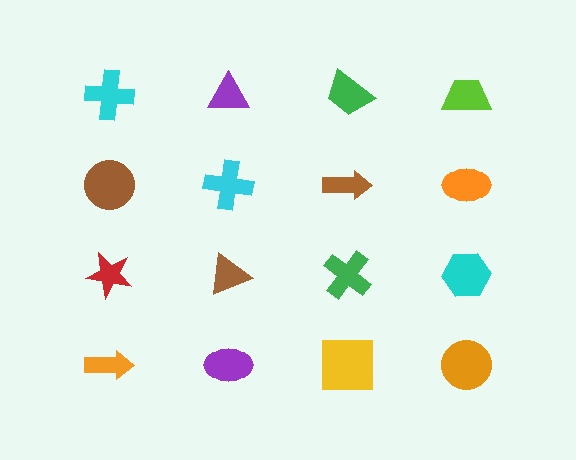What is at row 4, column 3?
A yellow square.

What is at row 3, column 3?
A green cross.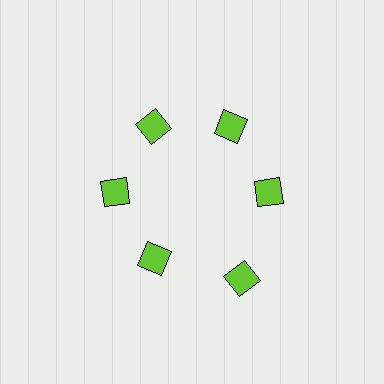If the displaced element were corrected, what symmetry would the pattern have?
It would have 6-fold rotational symmetry — the pattern would map onto itself every 60 degrees.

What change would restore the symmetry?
The symmetry would be restored by moving it inward, back onto the ring so that all 6 diamonds sit at equal angles and equal distance from the center.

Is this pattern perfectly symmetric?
No. The 6 lime diamonds are arranged in a ring, but one element near the 5 o'clock position is pushed outward from the center, breaking the 6-fold rotational symmetry.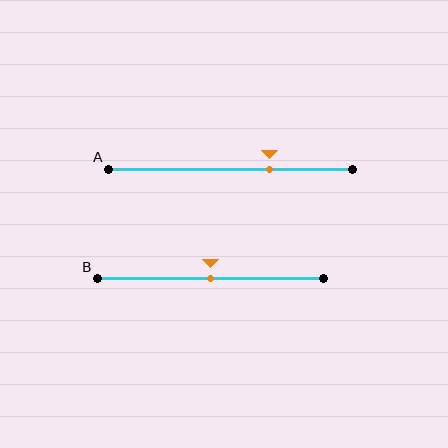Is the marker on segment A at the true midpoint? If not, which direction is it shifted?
No, the marker on segment A is shifted to the right by about 16% of the segment length.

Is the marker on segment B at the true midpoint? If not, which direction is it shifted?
Yes, the marker on segment B is at the true midpoint.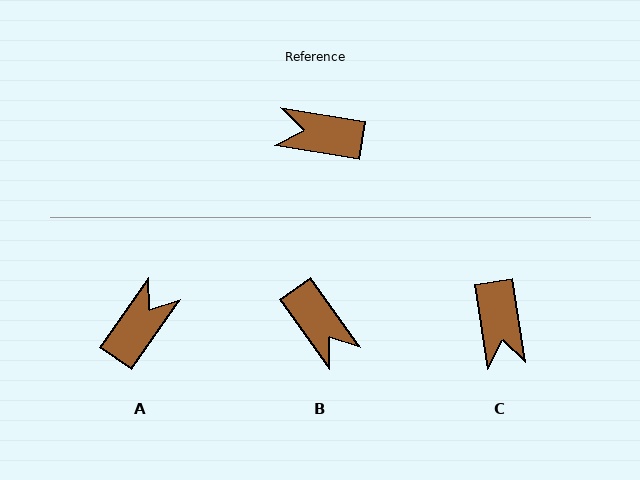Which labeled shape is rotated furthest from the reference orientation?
B, about 135 degrees away.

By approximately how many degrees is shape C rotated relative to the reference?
Approximately 108 degrees counter-clockwise.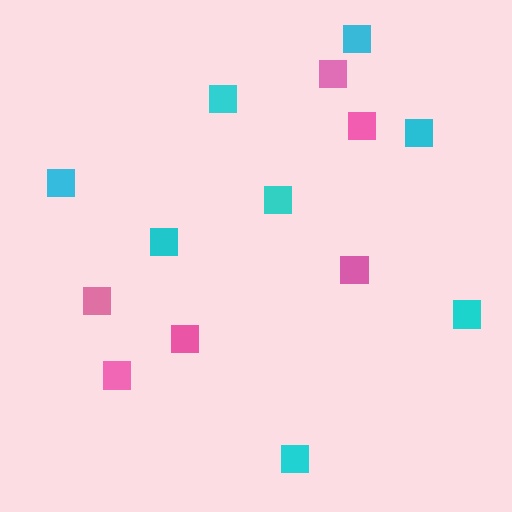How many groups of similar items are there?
There are 2 groups: one group of pink squares (6) and one group of cyan squares (8).